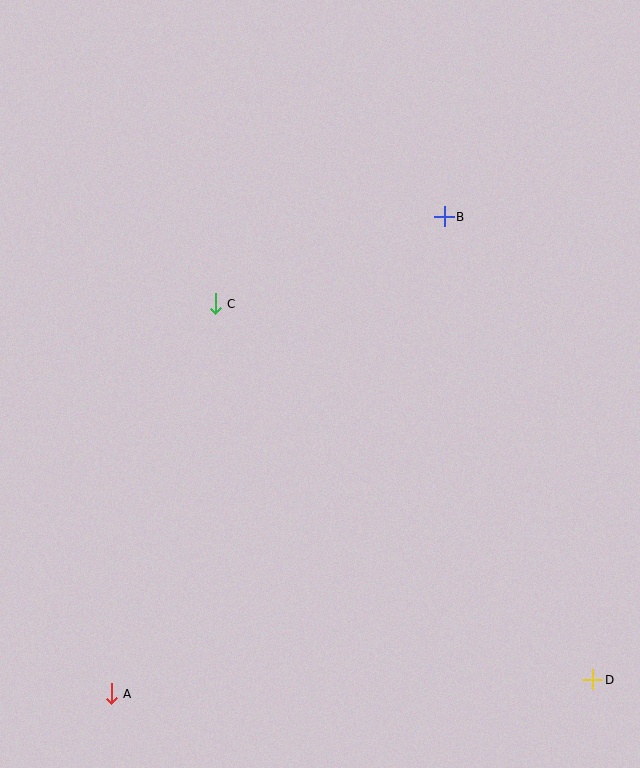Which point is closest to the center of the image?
Point C at (215, 304) is closest to the center.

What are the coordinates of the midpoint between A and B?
The midpoint between A and B is at (278, 455).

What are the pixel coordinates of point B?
Point B is at (444, 217).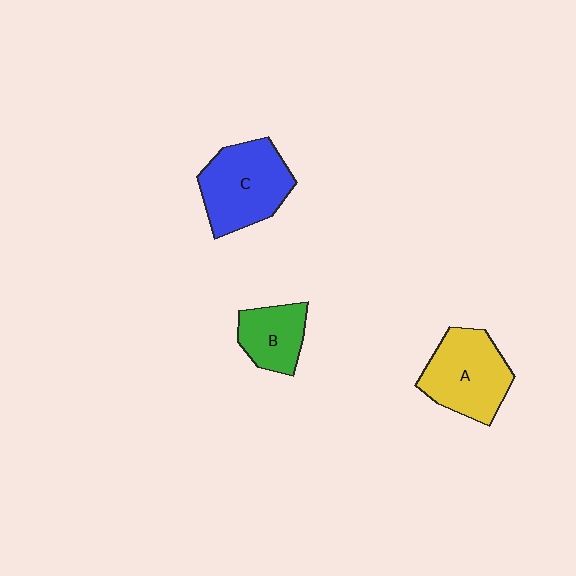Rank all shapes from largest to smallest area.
From largest to smallest: C (blue), A (yellow), B (green).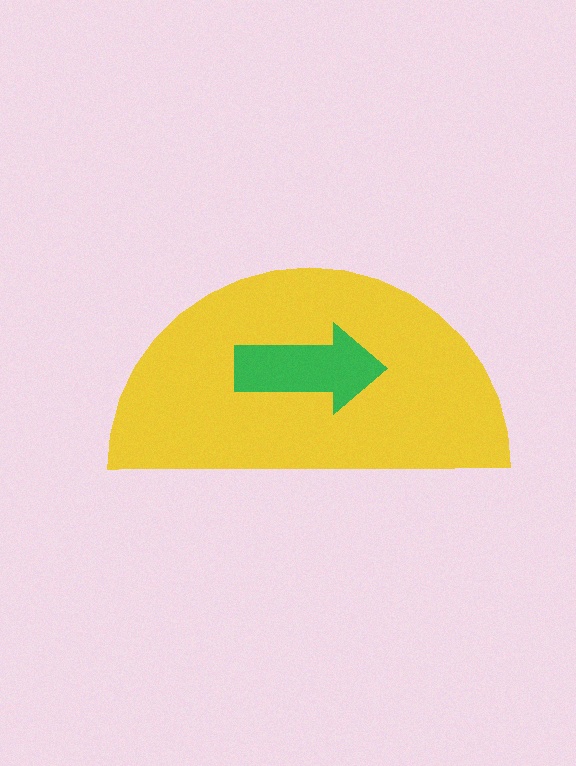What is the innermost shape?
The green arrow.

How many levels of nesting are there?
2.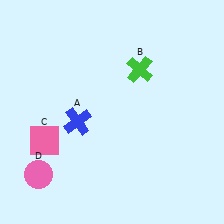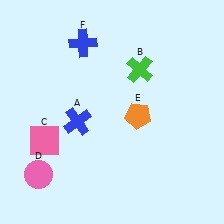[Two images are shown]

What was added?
An orange pentagon (E), a blue cross (F) were added in Image 2.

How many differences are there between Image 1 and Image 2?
There are 2 differences between the two images.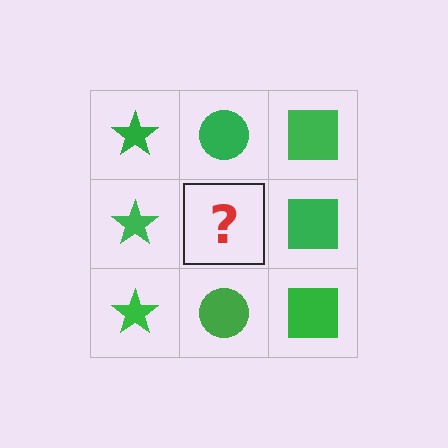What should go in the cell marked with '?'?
The missing cell should contain a green circle.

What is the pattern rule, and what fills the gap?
The rule is that each column has a consistent shape. The gap should be filled with a green circle.